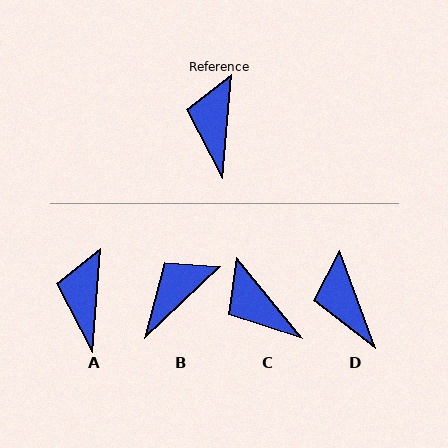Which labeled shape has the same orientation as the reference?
A.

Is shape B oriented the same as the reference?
No, it is off by about 42 degrees.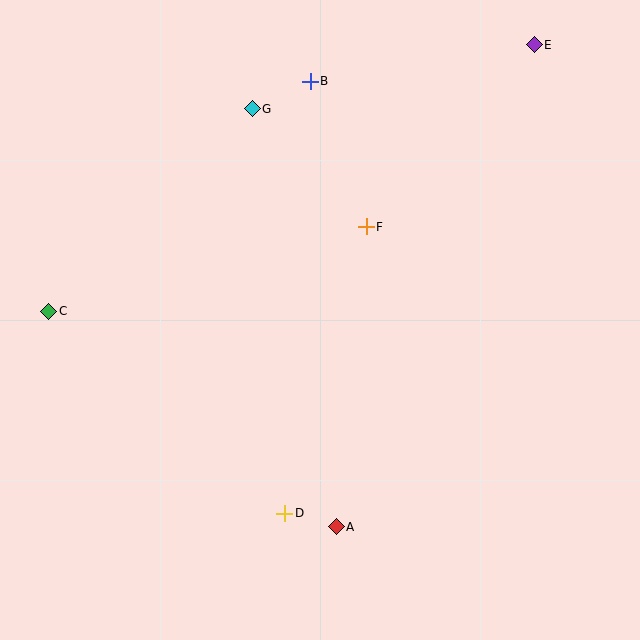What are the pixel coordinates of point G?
Point G is at (252, 109).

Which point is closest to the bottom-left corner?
Point D is closest to the bottom-left corner.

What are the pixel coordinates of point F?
Point F is at (366, 227).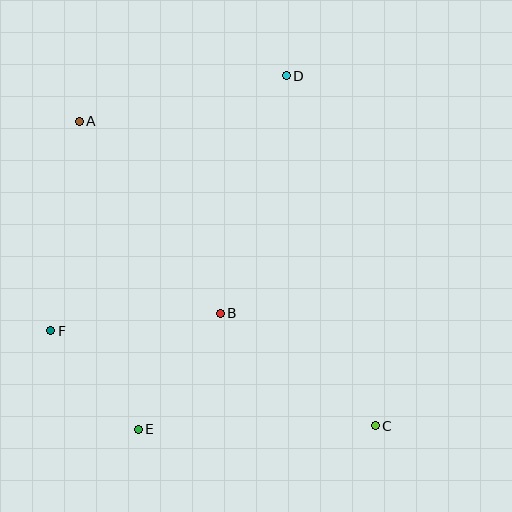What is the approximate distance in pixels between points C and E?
The distance between C and E is approximately 237 pixels.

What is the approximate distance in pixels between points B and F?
The distance between B and F is approximately 171 pixels.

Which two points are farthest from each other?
Points A and C are farthest from each other.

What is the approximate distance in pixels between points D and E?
The distance between D and E is approximately 383 pixels.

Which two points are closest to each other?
Points E and F are closest to each other.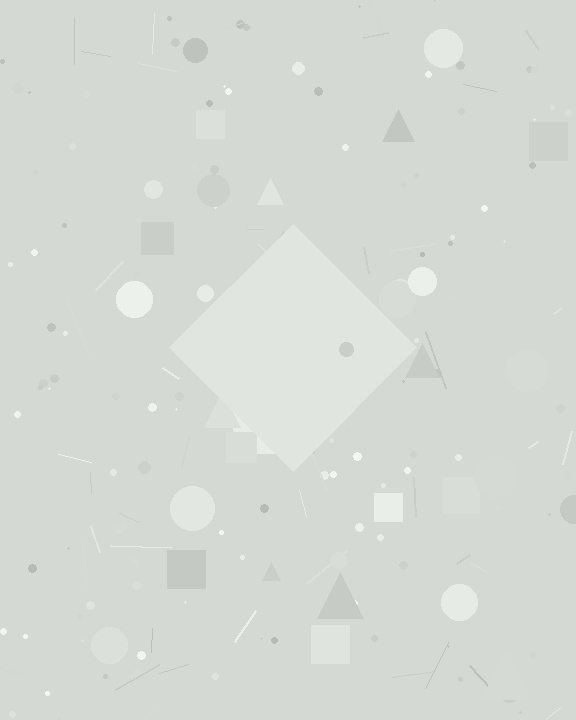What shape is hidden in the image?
A diamond is hidden in the image.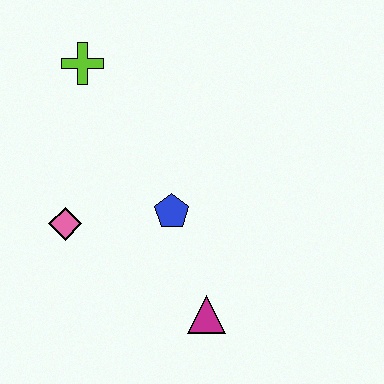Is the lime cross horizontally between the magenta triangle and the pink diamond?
Yes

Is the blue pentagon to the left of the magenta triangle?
Yes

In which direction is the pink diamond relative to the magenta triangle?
The pink diamond is to the left of the magenta triangle.